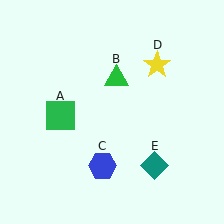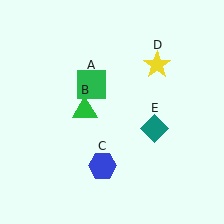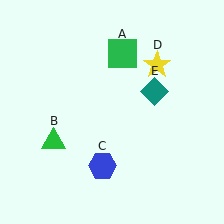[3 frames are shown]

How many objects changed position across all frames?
3 objects changed position: green square (object A), green triangle (object B), teal diamond (object E).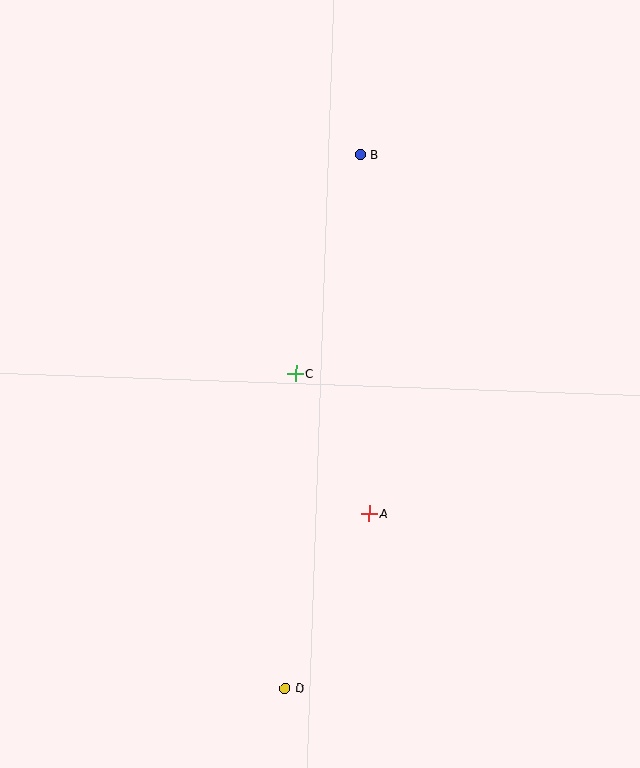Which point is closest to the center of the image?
Point C at (296, 374) is closest to the center.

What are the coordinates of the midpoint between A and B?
The midpoint between A and B is at (365, 334).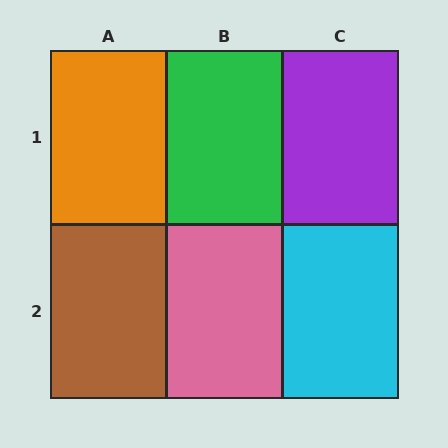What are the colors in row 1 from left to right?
Orange, green, purple.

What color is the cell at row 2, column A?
Brown.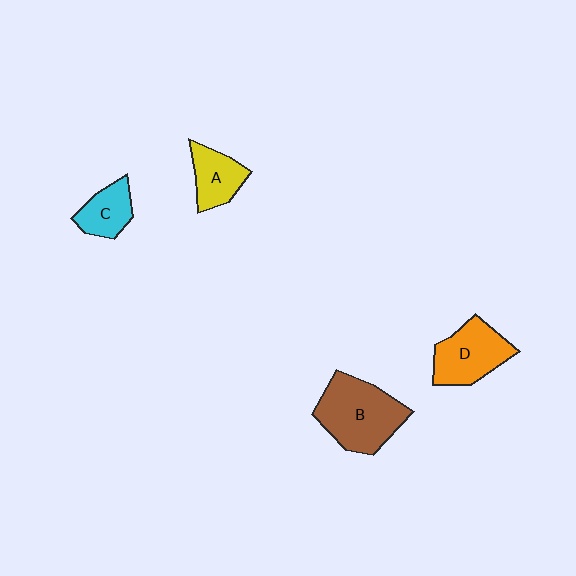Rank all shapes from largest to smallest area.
From largest to smallest: B (brown), D (orange), A (yellow), C (cyan).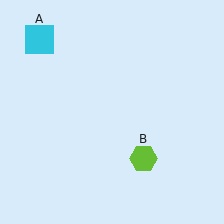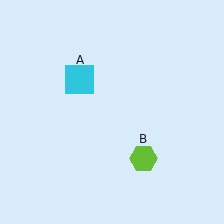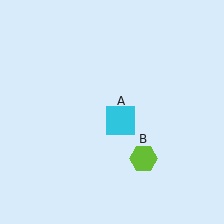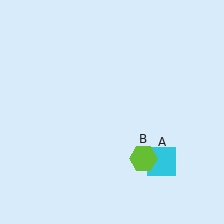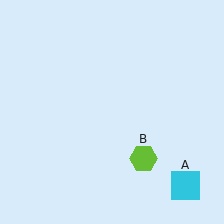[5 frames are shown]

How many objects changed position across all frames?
1 object changed position: cyan square (object A).